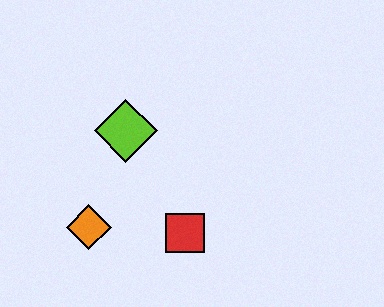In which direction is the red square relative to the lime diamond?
The red square is below the lime diamond.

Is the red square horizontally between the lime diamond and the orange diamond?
No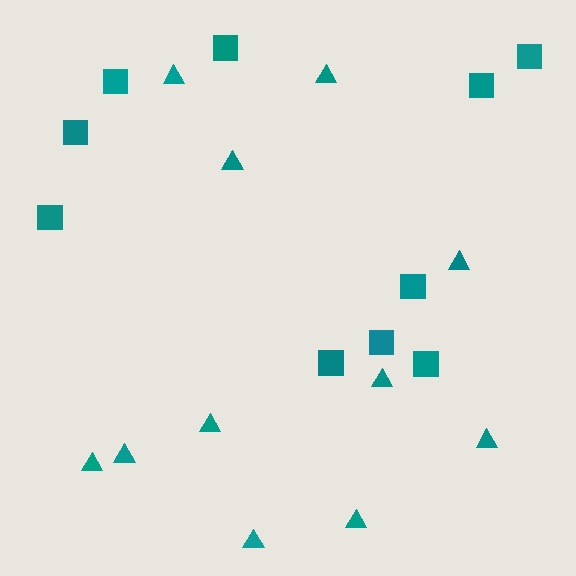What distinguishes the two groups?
There are 2 groups: one group of squares (10) and one group of triangles (11).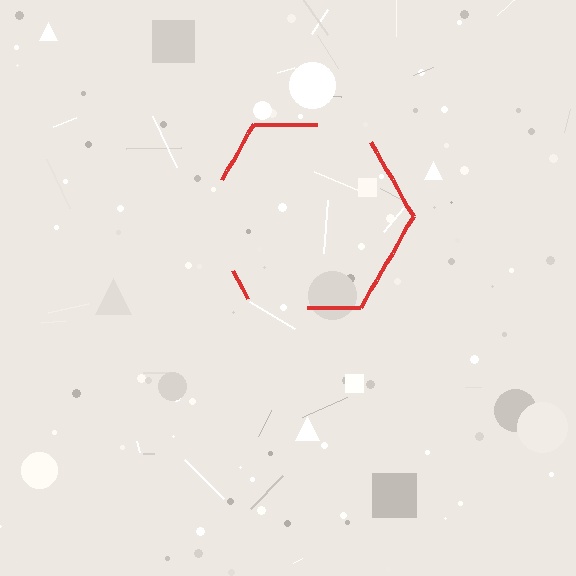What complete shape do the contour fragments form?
The contour fragments form a hexagon.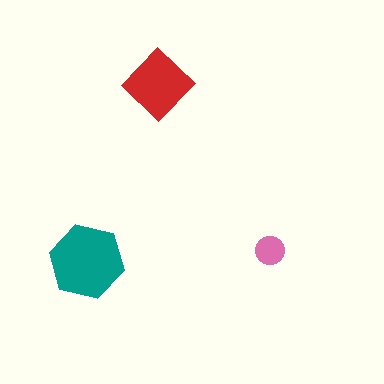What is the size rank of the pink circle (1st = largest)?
3rd.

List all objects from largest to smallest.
The teal hexagon, the red diamond, the pink circle.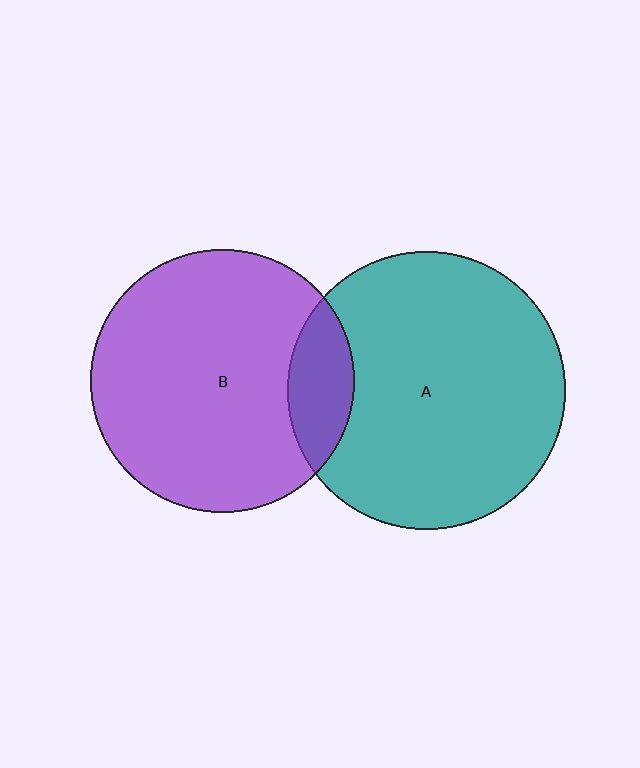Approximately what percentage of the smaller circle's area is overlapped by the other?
Approximately 15%.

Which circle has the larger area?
Circle A (teal).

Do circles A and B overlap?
Yes.